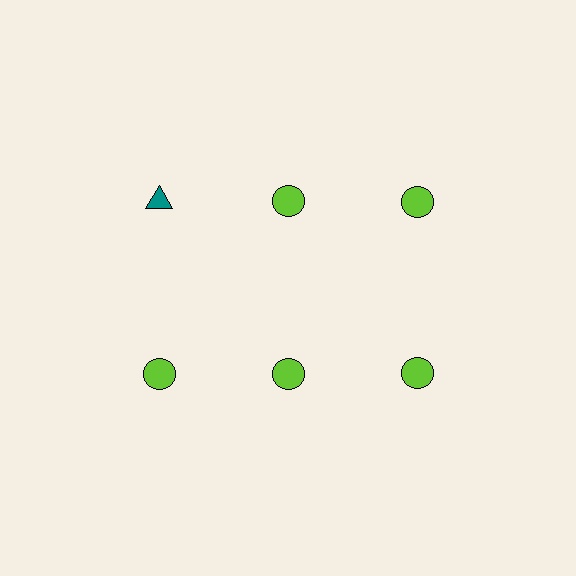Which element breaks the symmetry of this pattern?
The teal triangle in the top row, leftmost column breaks the symmetry. All other shapes are lime circles.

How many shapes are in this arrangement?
There are 6 shapes arranged in a grid pattern.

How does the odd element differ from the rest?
It differs in both color (teal instead of lime) and shape (triangle instead of circle).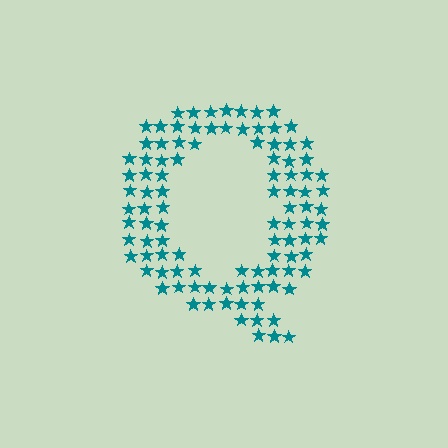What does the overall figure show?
The overall figure shows the letter Q.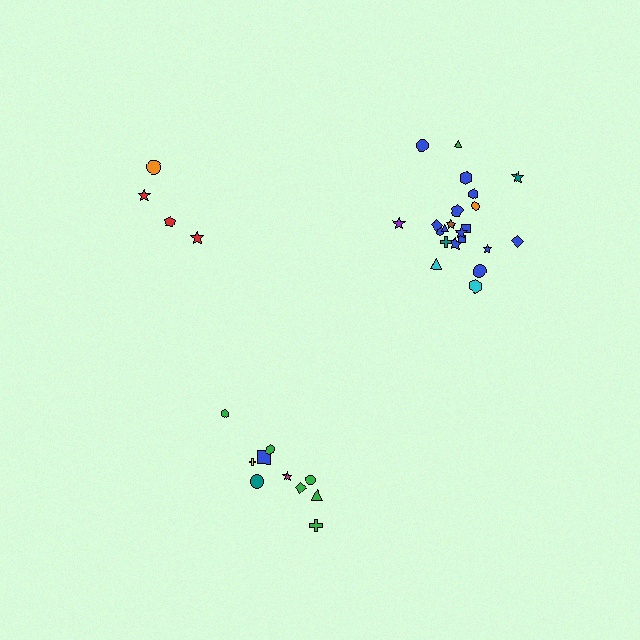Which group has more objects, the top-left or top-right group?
The top-right group.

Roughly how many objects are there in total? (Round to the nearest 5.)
Roughly 35 objects in total.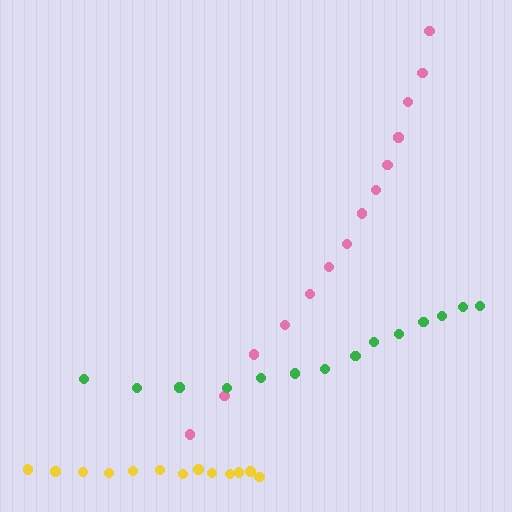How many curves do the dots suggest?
There are 3 distinct paths.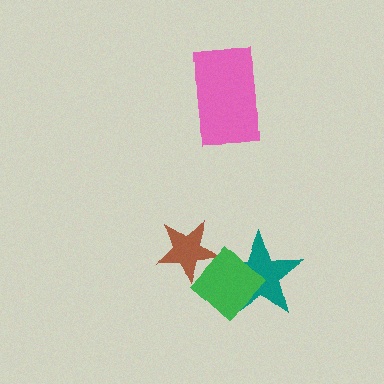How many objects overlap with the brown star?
1 object overlaps with the brown star.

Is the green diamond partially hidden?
No, no other shape covers it.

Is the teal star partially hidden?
Yes, it is partially covered by another shape.